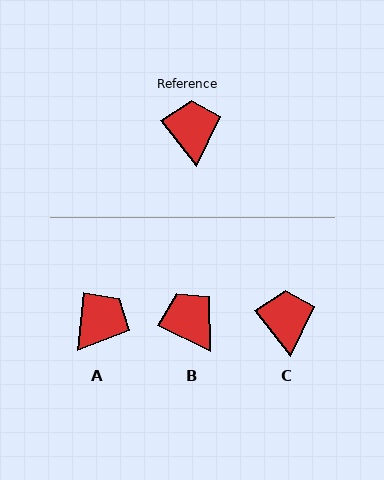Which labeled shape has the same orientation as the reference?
C.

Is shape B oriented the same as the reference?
No, it is off by about 26 degrees.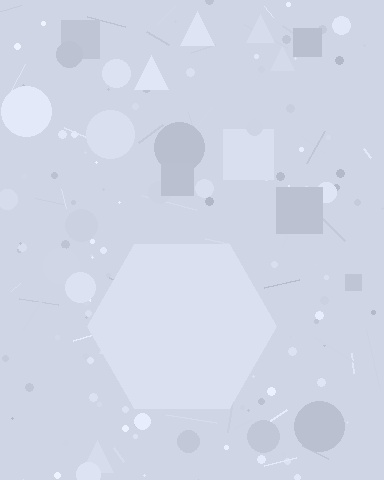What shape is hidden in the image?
A hexagon is hidden in the image.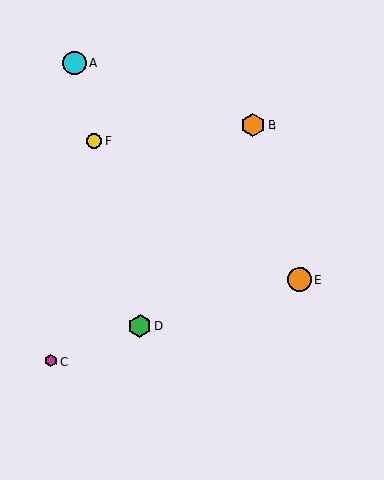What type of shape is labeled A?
Shape A is a cyan circle.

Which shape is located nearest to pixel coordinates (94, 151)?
The yellow circle (labeled F) at (94, 141) is nearest to that location.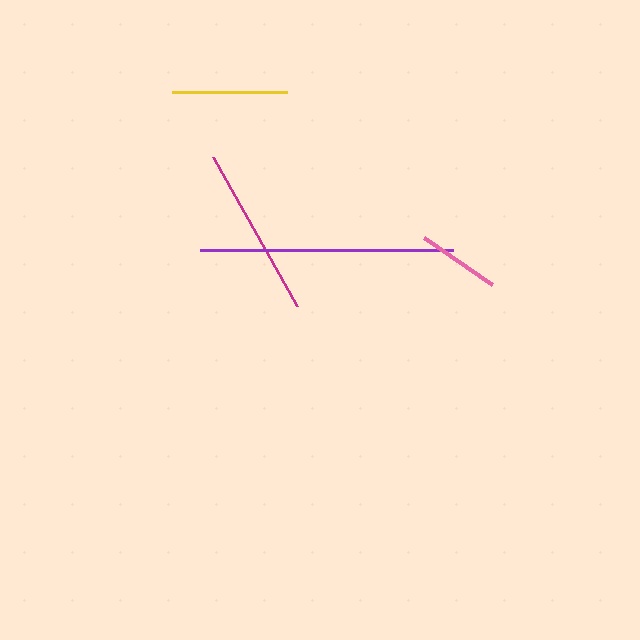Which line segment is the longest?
The purple line is the longest at approximately 254 pixels.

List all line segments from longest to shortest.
From longest to shortest: purple, magenta, yellow, pink.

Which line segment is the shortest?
The pink line is the shortest at approximately 83 pixels.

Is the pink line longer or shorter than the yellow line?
The yellow line is longer than the pink line.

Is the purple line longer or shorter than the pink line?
The purple line is longer than the pink line.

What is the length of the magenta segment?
The magenta segment is approximately 171 pixels long.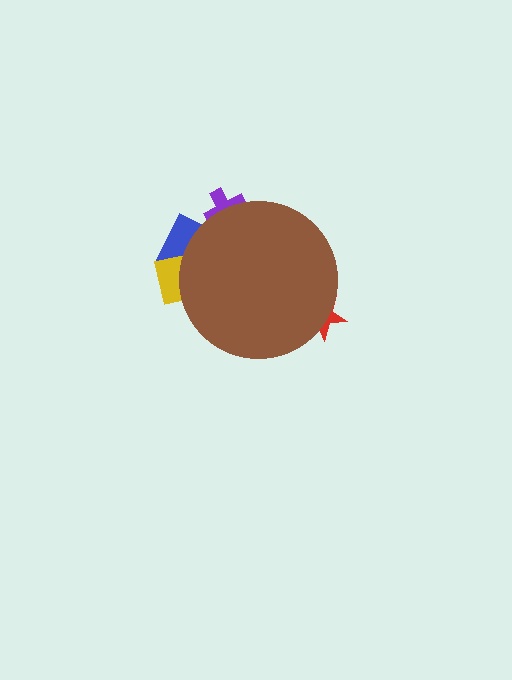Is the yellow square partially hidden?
Yes, the yellow square is partially hidden behind the brown circle.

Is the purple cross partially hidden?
Yes, the purple cross is partially hidden behind the brown circle.